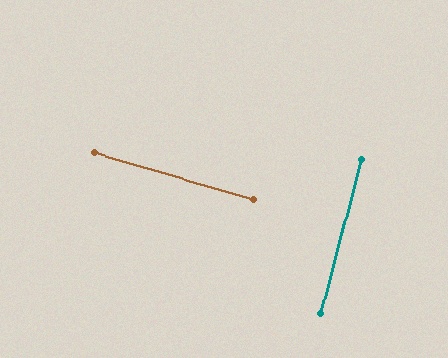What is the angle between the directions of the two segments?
Approximately 88 degrees.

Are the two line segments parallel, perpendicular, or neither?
Perpendicular — they meet at approximately 88°.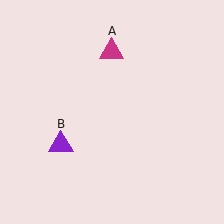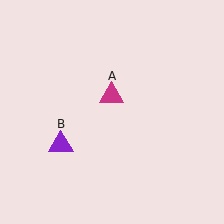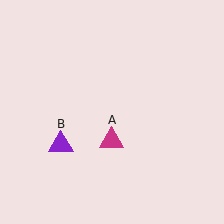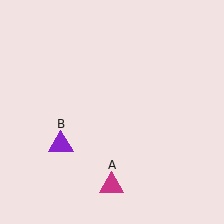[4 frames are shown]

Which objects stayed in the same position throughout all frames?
Purple triangle (object B) remained stationary.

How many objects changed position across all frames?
1 object changed position: magenta triangle (object A).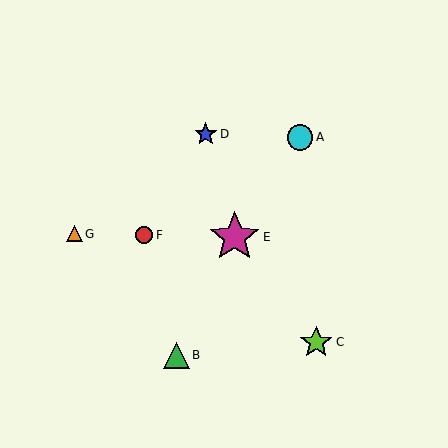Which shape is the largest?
The magenta star (labeled E) is the largest.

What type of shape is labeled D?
Shape D is a blue star.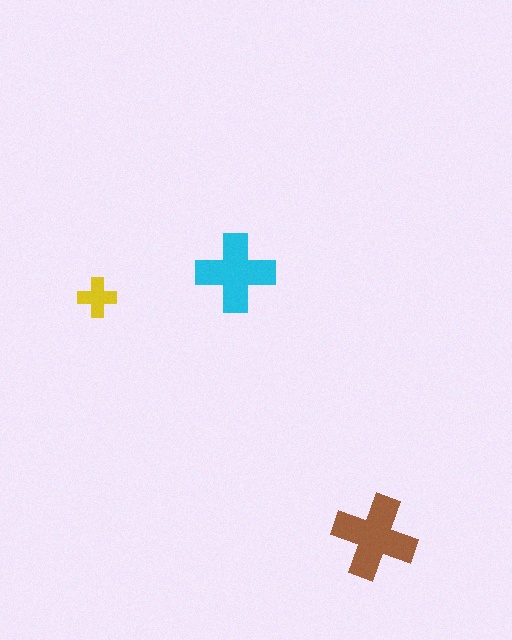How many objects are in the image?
There are 3 objects in the image.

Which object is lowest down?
The brown cross is bottommost.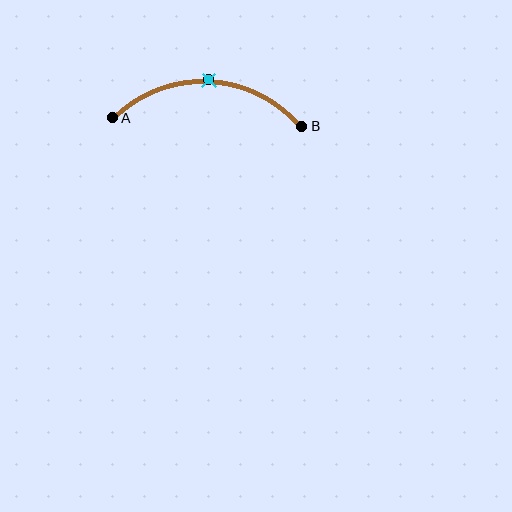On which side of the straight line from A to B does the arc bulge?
The arc bulges above the straight line connecting A and B.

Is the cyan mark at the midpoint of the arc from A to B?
Yes. The cyan mark lies on the arc at equal arc-length from both A and B — it is the arc midpoint.